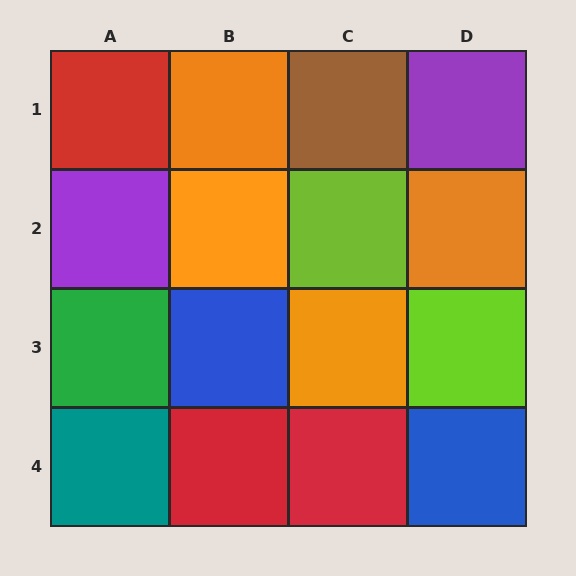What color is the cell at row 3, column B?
Blue.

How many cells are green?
1 cell is green.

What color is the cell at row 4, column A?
Teal.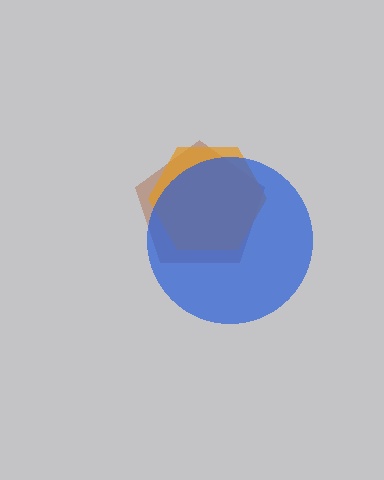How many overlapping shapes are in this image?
There are 3 overlapping shapes in the image.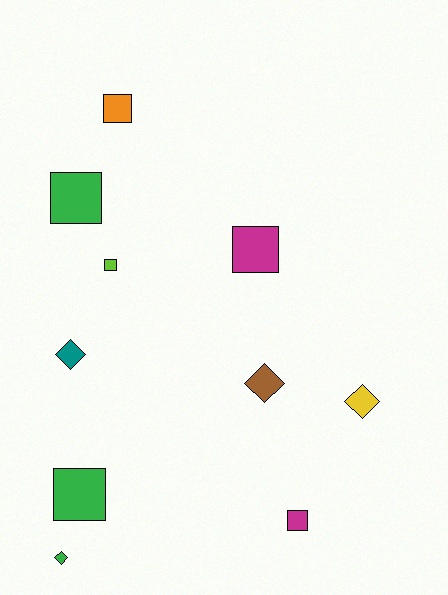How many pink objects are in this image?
There are no pink objects.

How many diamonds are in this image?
There are 4 diamonds.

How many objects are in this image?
There are 10 objects.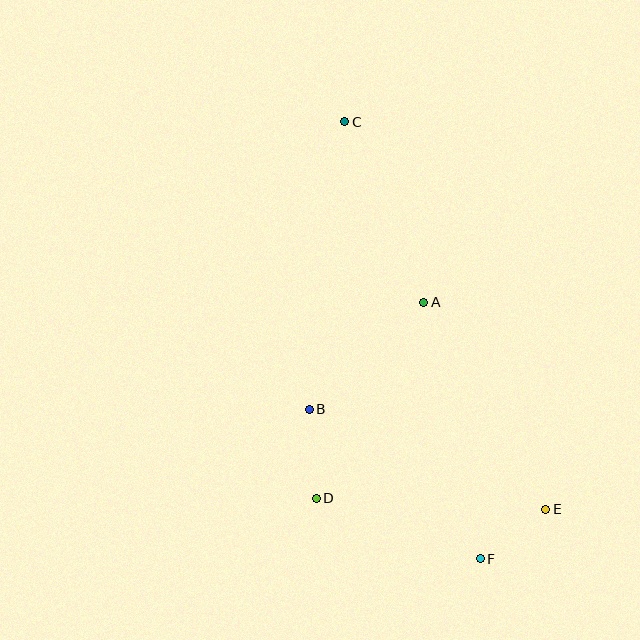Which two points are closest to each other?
Points E and F are closest to each other.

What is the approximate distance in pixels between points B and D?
The distance between B and D is approximately 89 pixels.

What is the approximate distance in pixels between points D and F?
The distance between D and F is approximately 175 pixels.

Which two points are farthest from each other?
Points C and F are farthest from each other.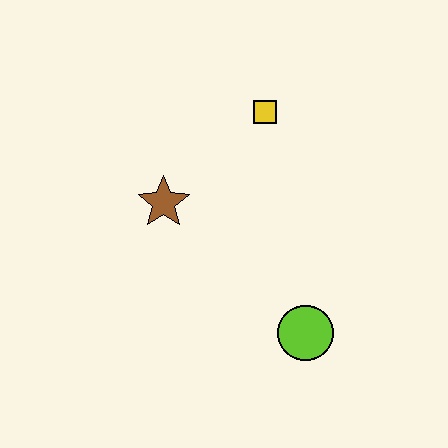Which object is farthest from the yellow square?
The lime circle is farthest from the yellow square.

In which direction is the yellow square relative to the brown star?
The yellow square is to the right of the brown star.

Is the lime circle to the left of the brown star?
No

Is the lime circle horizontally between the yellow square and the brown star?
No